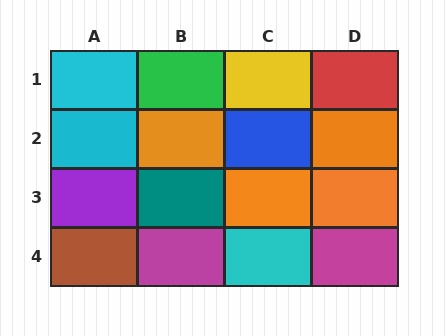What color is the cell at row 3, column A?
Purple.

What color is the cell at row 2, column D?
Orange.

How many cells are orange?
4 cells are orange.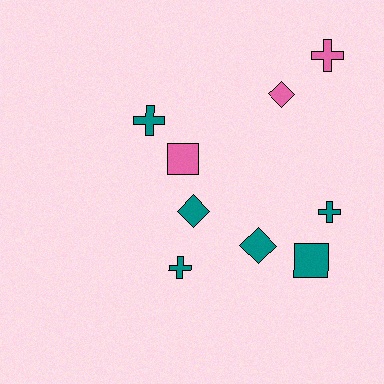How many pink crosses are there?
There is 1 pink cross.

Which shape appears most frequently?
Cross, with 4 objects.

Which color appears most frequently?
Teal, with 6 objects.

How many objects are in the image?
There are 9 objects.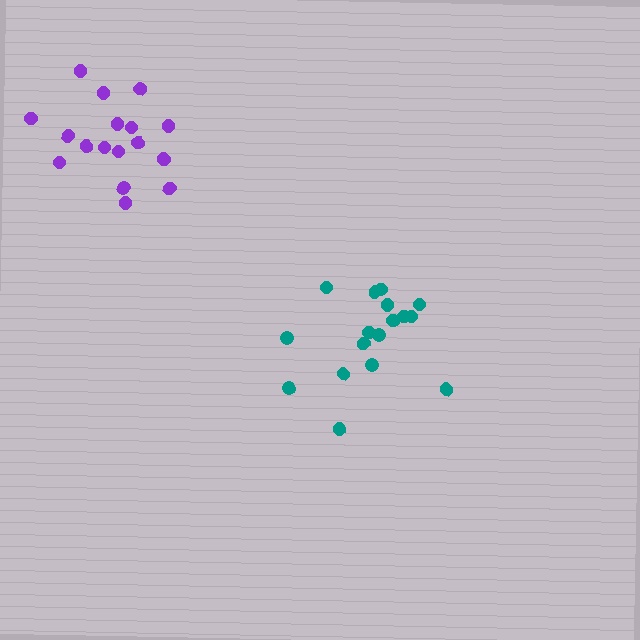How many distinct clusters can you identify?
There are 2 distinct clusters.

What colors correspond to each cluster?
The clusters are colored: purple, teal.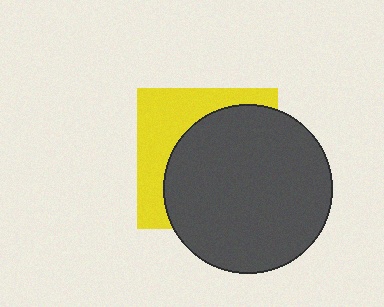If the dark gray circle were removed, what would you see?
You would see the complete yellow square.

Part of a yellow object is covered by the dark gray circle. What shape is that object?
It is a square.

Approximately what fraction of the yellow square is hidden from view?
Roughly 63% of the yellow square is hidden behind the dark gray circle.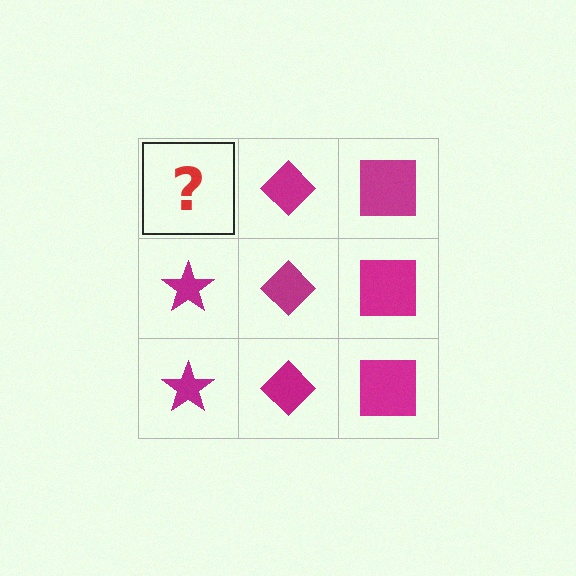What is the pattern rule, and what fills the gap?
The rule is that each column has a consistent shape. The gap should be filled with a magenta star.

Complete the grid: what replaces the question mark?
The question mark should be replaced with a magenta star.